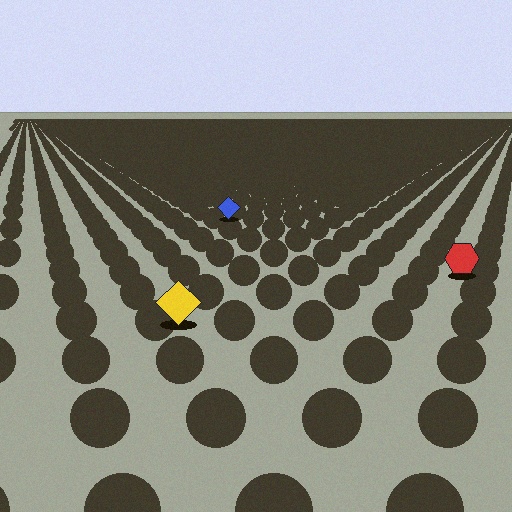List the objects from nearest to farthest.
From nearest to farthest: the yellow diamond, the red hexagon, the blue diamond.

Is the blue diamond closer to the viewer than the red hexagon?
No. The red hexagon is closer — you can tell from the texture gradient: the ground texture is coarser near it.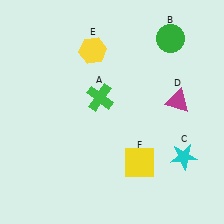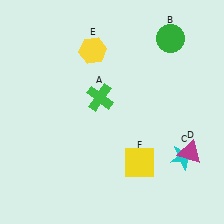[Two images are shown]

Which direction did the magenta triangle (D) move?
The magenta triangle (D) moved down.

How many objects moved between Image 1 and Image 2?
1 object moved between the two images.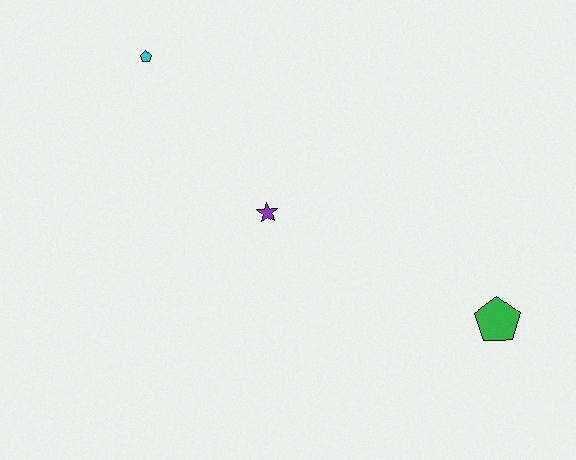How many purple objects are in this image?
There is 1 purple object.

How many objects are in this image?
There are 3 objects.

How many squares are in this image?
There are no squares.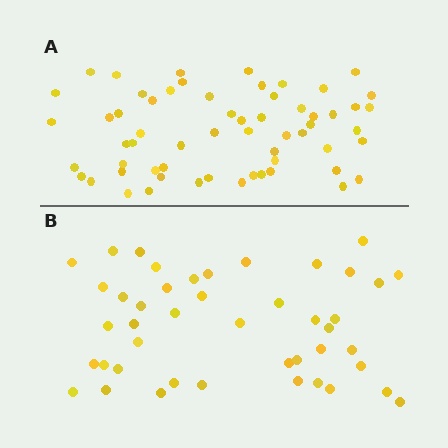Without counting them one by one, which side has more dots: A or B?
Region A (the top region) has more dots.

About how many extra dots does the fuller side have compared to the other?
Region A has approximately 15 more dots than region B.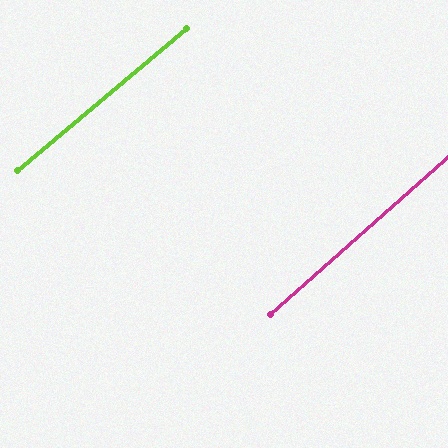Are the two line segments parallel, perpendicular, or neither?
Parallel — their directions differ by only 1.5°.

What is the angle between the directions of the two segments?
Approximately 1 degree.